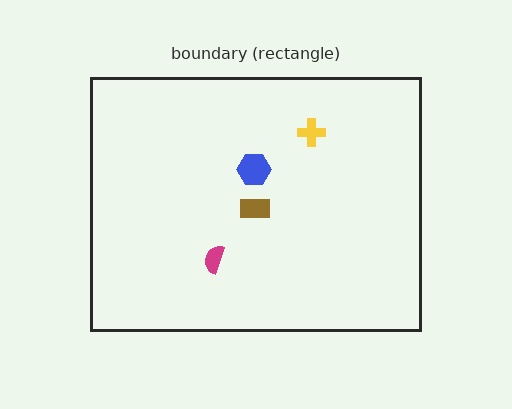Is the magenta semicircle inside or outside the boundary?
Inside.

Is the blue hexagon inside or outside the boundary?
Inside.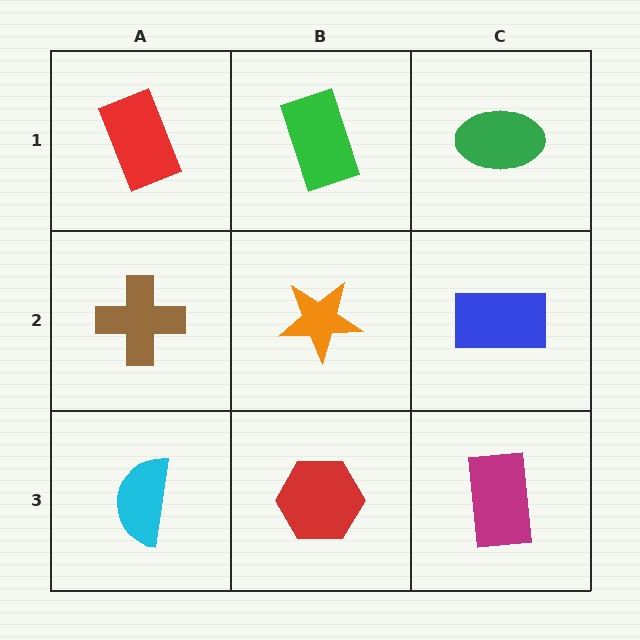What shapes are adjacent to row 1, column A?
A brown cross (row 2, column A), a green rectangle (row 1, column B).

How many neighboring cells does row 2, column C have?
3.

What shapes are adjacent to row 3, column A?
A brown cross (row 2, column A), a red hexagon (row 3, column B).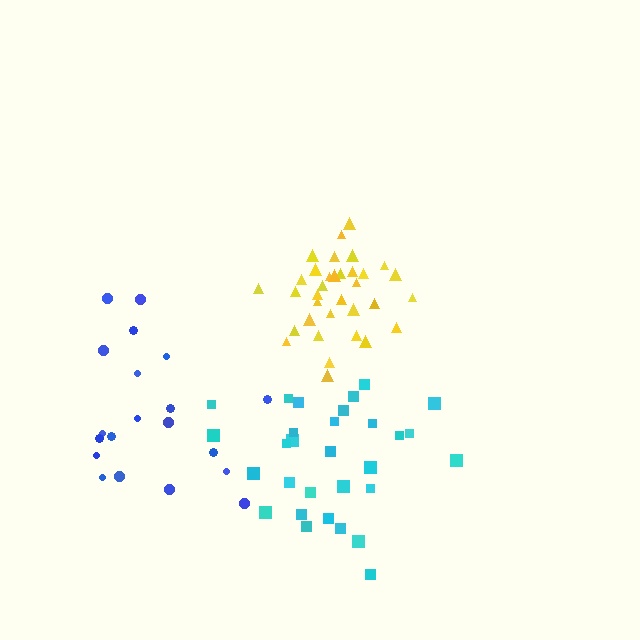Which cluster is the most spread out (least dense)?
Blue.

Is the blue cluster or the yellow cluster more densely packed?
Yellow.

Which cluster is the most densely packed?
Yellow.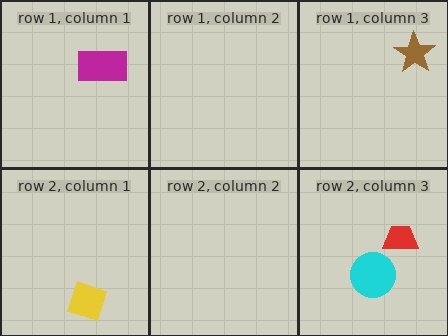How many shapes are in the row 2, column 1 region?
1.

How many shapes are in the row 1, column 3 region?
1.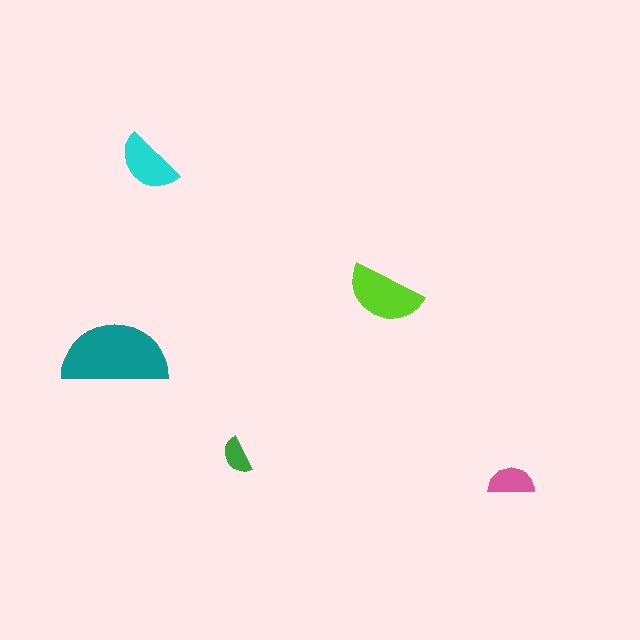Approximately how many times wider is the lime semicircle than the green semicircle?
About 2 times wider.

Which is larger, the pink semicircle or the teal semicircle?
The teal one.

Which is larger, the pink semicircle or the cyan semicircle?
The cyan one.